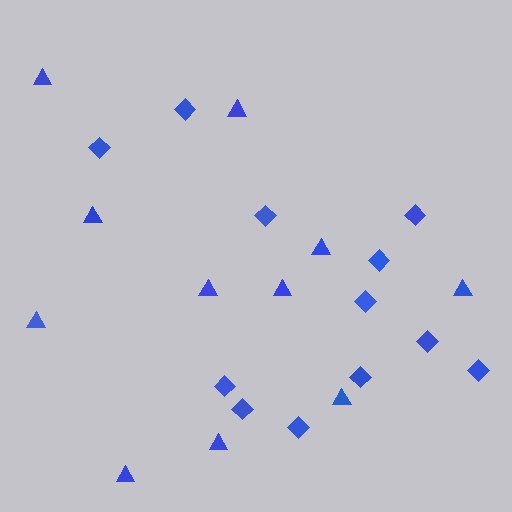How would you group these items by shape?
There are 2 groups: one group of triangles (11) and one group of diamonds (12).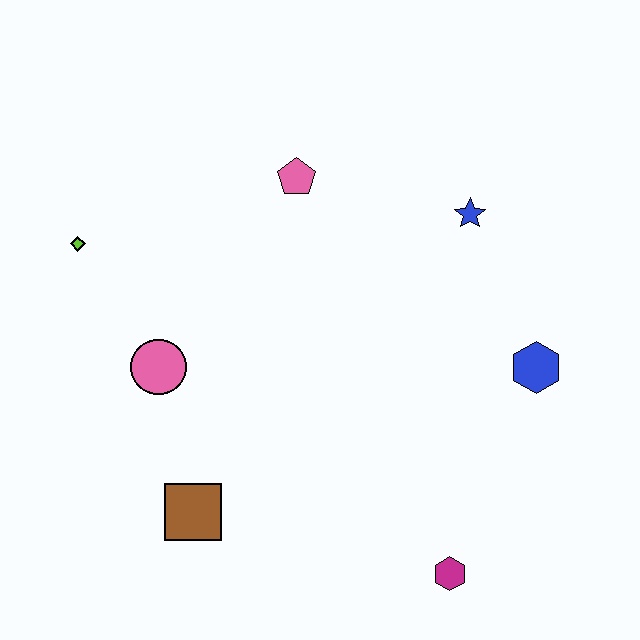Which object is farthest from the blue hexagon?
The lime diamond is farthest from the blue hexagon.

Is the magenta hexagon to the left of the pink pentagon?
No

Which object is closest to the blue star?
The blue hexagon is closest to the blue star.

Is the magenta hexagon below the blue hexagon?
Yes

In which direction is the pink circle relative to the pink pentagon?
The pink circle is below the pink pentagon.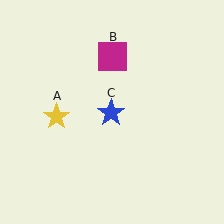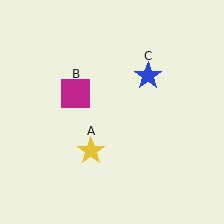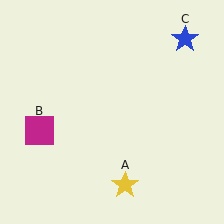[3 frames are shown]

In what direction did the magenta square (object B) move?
The magenta square (object B) moved down and to the left.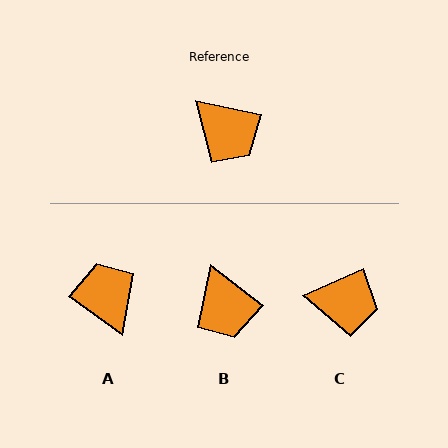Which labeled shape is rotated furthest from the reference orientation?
A, about 156 degrees away.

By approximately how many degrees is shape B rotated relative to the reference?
Approximately 26 degrees clockwise.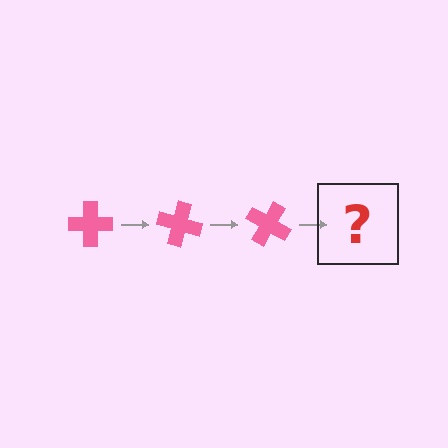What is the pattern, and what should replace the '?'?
The pattern is that the cross rotates 15 degrees each step. The '?' should be a pink cross rotated 45 degrees.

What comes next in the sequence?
The next element should be a pink cross rotated 45 degrees.